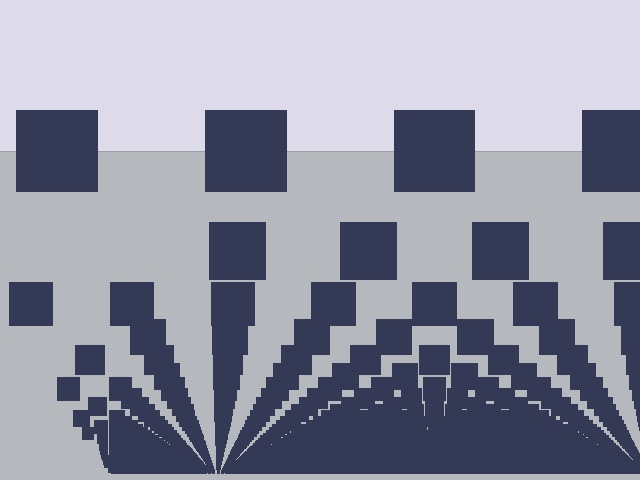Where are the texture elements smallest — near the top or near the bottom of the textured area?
Near the bottom.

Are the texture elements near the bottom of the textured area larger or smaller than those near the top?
Smaller. The gradient is inverted — elements near the bottom are smaller and denser.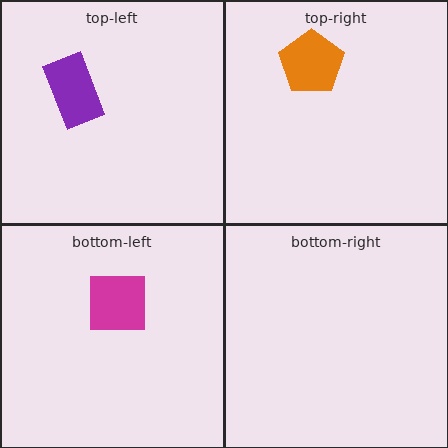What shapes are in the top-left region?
The purple rectangle.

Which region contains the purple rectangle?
The top-left region.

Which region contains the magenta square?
The bottom-left region.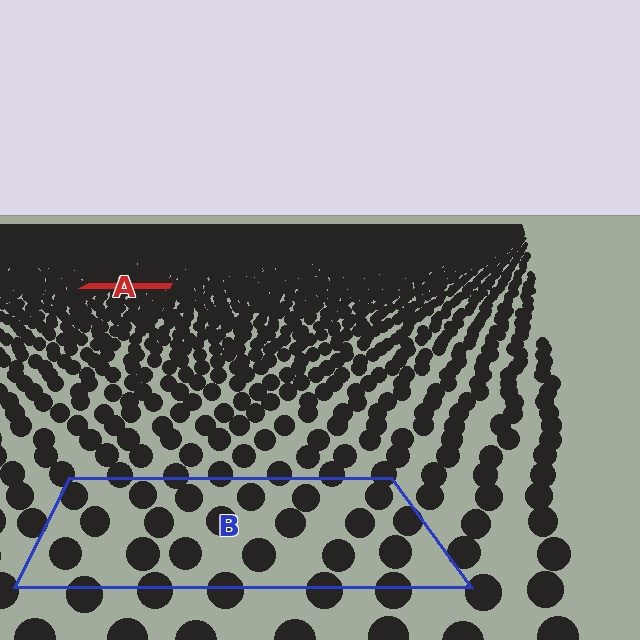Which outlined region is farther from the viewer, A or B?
Region A is farther from the viewer — the texture elements inside it appear smaller and more densely packed.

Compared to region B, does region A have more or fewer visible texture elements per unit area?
Region A has more texture elements per unit area — they are packed more densely because it is farther away.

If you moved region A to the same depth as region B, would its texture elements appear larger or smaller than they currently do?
They would appear larger. At a closer depth, the same texture elements are projected at a bigger on-screen size.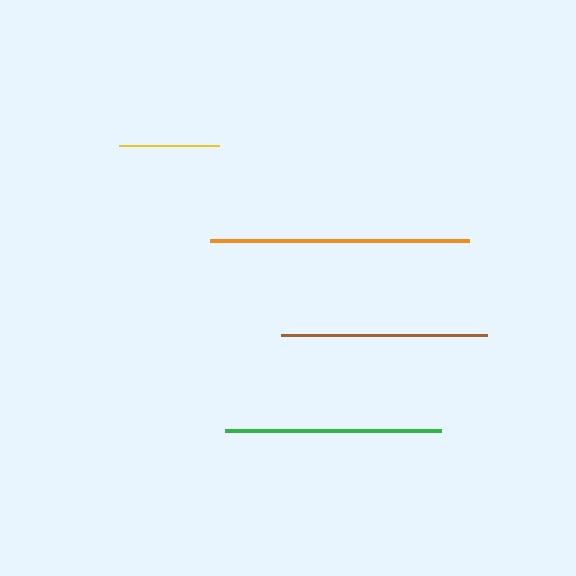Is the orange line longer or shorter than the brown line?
The orange line is longer than the brown line.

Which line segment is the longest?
The orange line is the longest at approximately 258 pixels.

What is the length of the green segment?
The green segment is approximately 216 pixels long.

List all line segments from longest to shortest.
From longest to shortest: orange, green, brown, yellow.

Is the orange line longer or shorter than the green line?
The orange line is longer than the green line.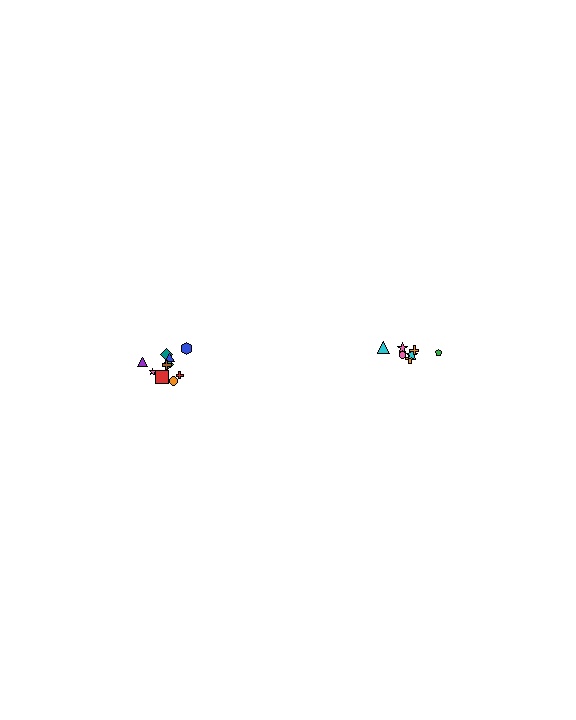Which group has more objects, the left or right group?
The left group.